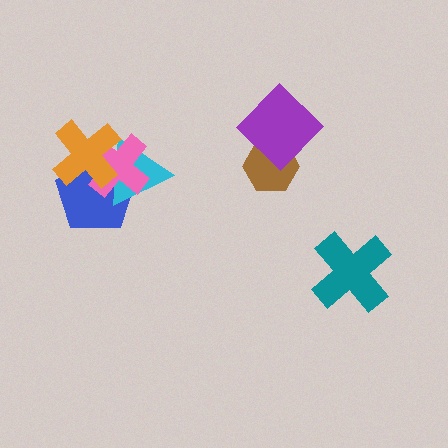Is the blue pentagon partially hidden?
Yes, it is partially covered by another shape.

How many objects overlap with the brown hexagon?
1 object overlaps with the brown hexagon.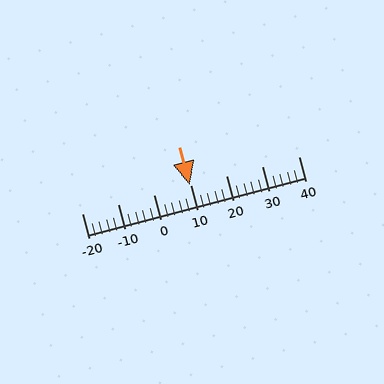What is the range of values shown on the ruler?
The ruler shows values from -20 to 40.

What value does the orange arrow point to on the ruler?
The orange arrow points to approximately 10.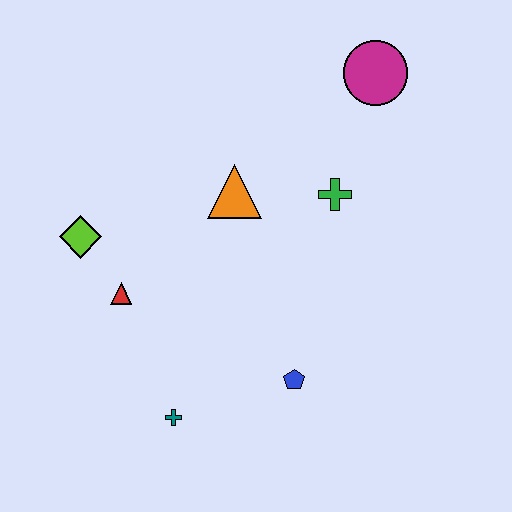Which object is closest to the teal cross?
The blue pentagon is closest to the teal cross.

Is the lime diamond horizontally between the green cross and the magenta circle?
No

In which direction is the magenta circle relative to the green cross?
The magenta circle is above the green cross.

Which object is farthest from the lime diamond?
The magenta circle is farthest from the lime diamond.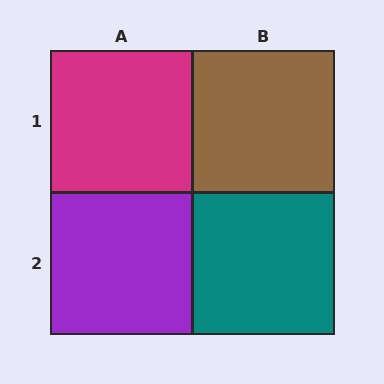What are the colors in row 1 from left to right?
Magenta, brown.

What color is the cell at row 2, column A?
Purple.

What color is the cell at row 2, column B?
Teal.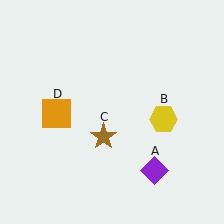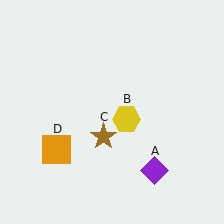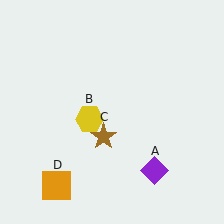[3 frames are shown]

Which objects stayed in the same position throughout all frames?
Purple diamond (object A) and brown star (object C) remained stationary.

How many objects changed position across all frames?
2 objects changed position: yellow hexagon (object B), orange square (object D).